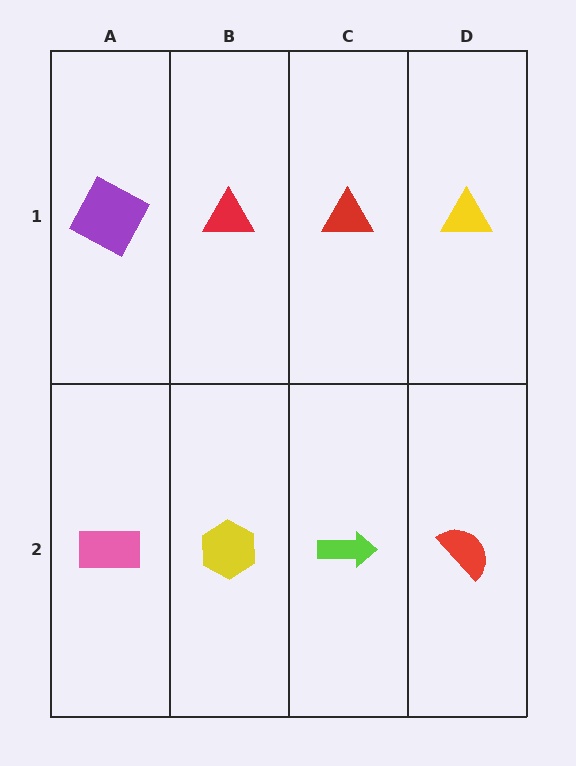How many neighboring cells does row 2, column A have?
2.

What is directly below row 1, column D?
A red semicircle.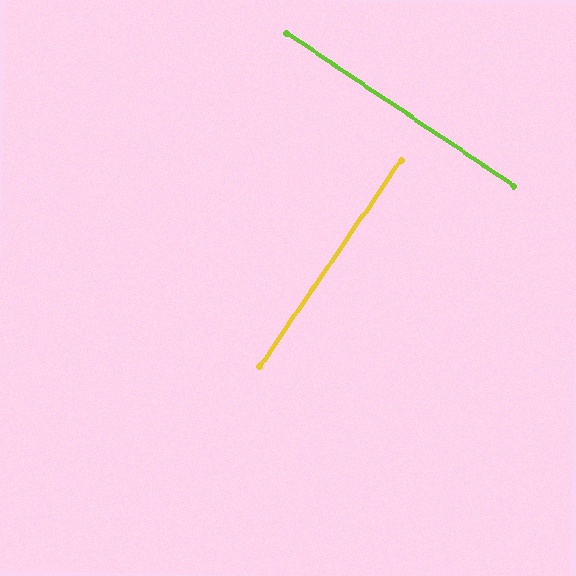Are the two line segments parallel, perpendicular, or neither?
Perpendicular — they meet at approximately 90°.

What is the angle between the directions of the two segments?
Approximately 90 degrees.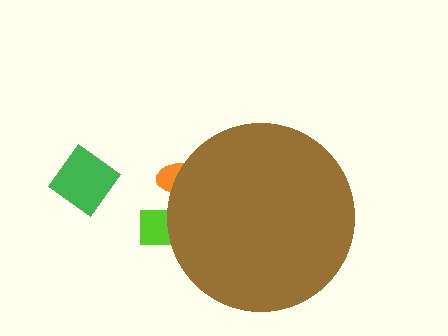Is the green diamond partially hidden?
No, the green diamond is fully visible.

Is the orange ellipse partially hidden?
Yes, the orange ellipse is partially hidden behind the brown circle.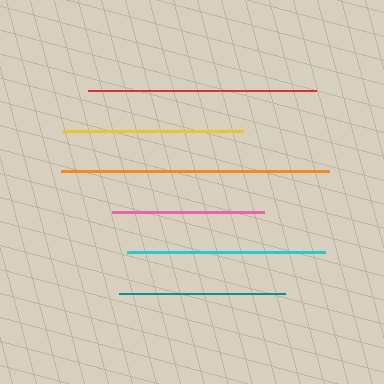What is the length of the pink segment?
The pink segment is approximately 152 pixels long.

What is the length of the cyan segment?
The cyan segment is approximately 198 pixels long.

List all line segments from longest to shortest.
From longest to shortest: orange, red, cyan, yellow, teal, pink.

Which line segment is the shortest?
The pink line is the shortest at approximately 152 pixels.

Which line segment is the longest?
The orange line is the longest at approximately 268 pixels.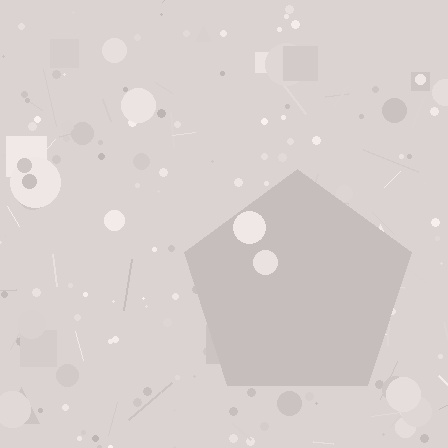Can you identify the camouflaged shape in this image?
The camouflaged shape is a pentagon.